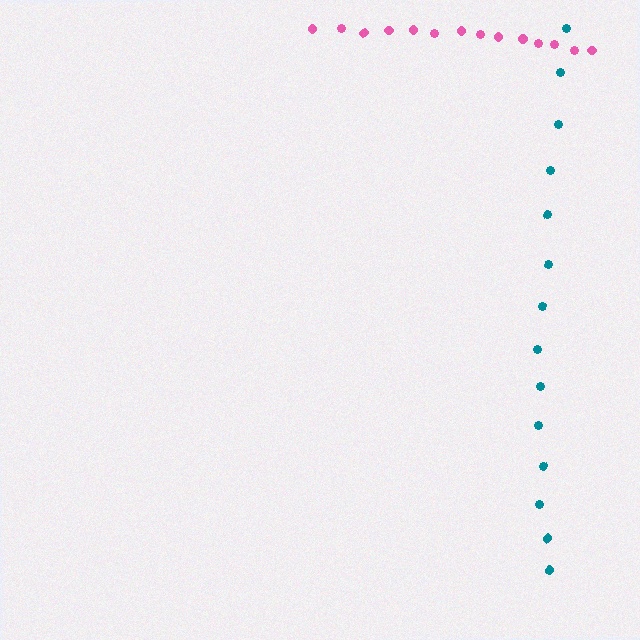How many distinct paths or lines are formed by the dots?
There are 2 distinct paths.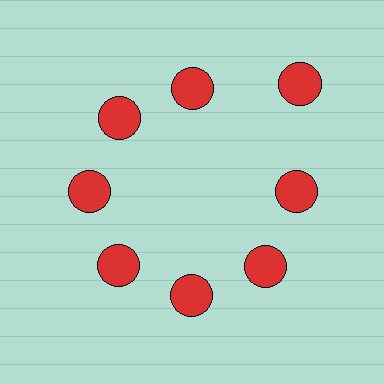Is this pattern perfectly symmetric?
No. The 8 red circles are arranged in a ring, but one element near the 2 o'clock position is pushed outward from the center, breaking the 8-fold rotational symmetry.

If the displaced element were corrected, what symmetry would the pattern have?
It would have 8-fold rotational symmetry — the pattern would map onto itself every 45 degrees.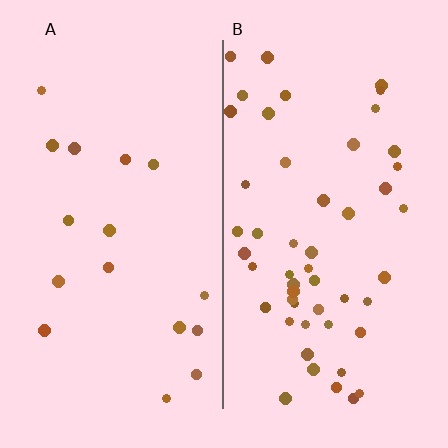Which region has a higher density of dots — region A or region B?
B (the right).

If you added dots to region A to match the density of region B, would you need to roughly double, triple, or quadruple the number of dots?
Approximately triple.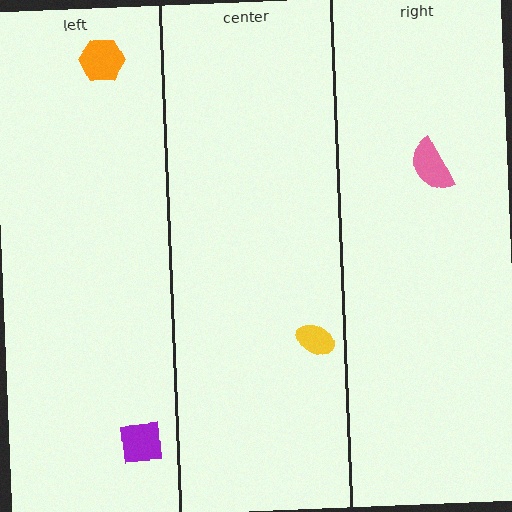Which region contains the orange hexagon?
The left region.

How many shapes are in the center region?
1.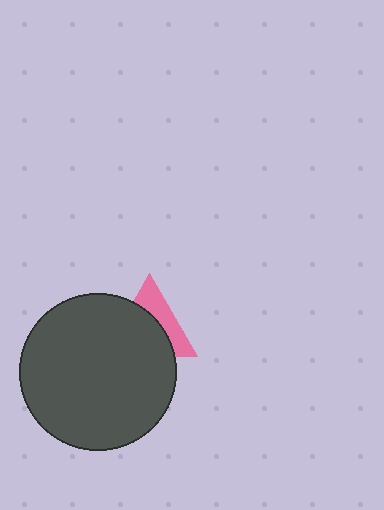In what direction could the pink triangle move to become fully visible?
The pink triangle could move toward the upper-right. That would shift it out from behind the dark gray circle entirely.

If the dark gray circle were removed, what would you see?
You would see the complete pink triangle.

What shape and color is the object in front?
The object in front is a dark gray circle.